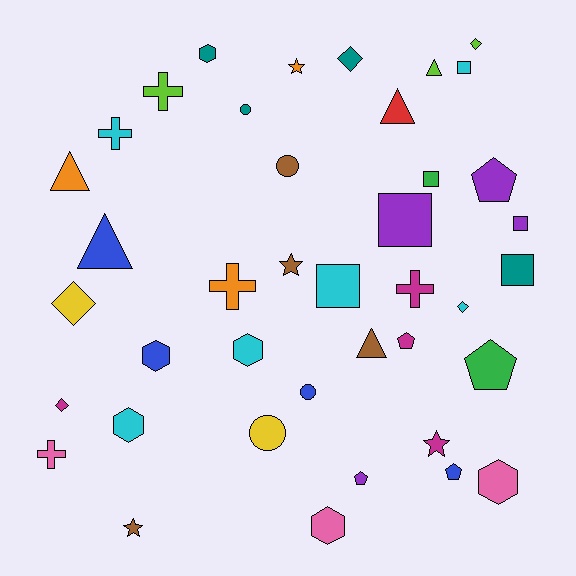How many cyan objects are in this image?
There are 6 cyan objects.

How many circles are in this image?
There are 4 circles.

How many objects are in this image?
There are 40 objects.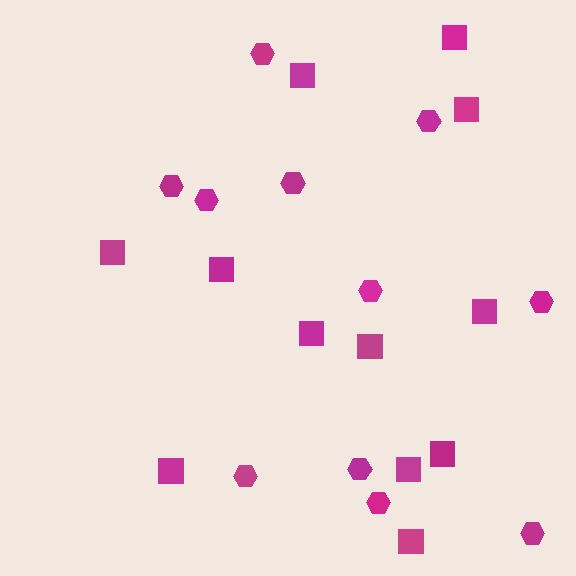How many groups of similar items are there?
There are 2 groups: one group of hexagons (11) and one group of squares (12).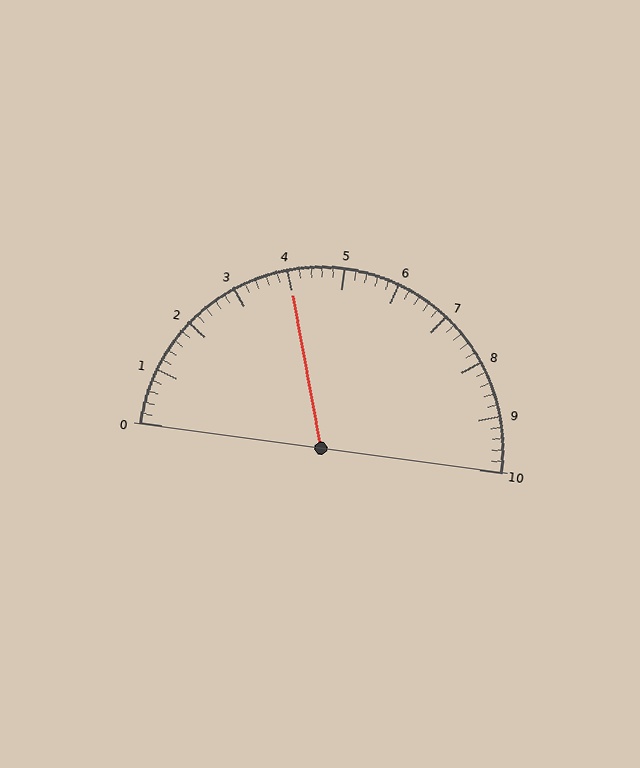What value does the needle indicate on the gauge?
The needle indicates approximately 4.0.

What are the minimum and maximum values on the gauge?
The gauge ranges from 0 to 10.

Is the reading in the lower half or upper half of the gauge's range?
The reading is in the lower half of the range (0 to 10).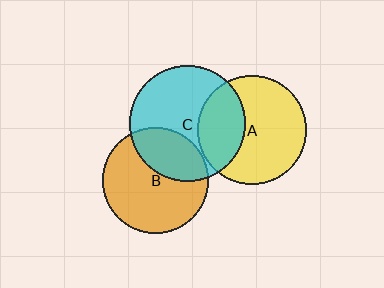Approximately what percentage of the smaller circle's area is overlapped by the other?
Approximately 35%.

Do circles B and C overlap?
Yes.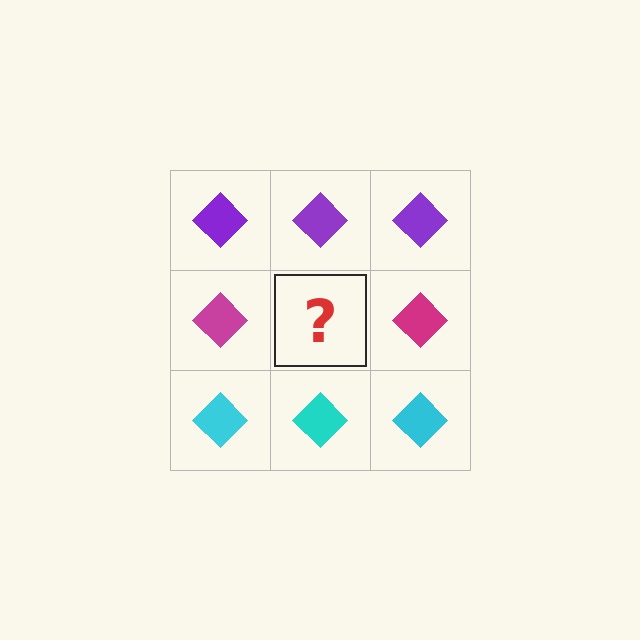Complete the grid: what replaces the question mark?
The question mark should be replaced with a magenta diamond.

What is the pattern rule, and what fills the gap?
The rule is that each row has a consistent color. The gap should be filled with a magenta diamond.